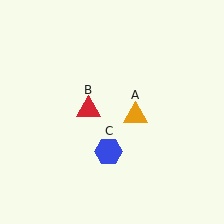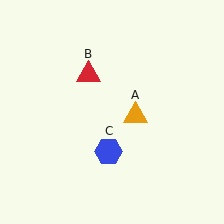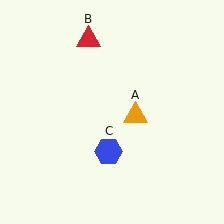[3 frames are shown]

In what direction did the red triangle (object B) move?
The red triangle (object B) moved up.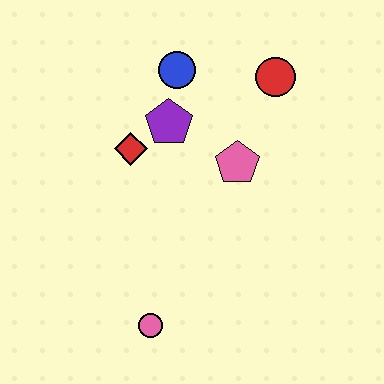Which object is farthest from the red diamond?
The pink circle is farthest from the red diamond.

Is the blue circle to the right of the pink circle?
Yes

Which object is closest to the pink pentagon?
The purple pentagon is closest to the pink pentagon.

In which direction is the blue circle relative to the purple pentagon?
The blue circle is above the purple pentagon.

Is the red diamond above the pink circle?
Yes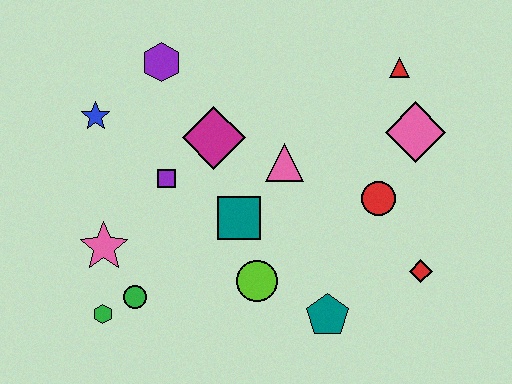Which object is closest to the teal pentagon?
The lime circle is closest to the teal pentagon.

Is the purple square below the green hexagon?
No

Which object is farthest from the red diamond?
The blue star is farthest from the red diamond.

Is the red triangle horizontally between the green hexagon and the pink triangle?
No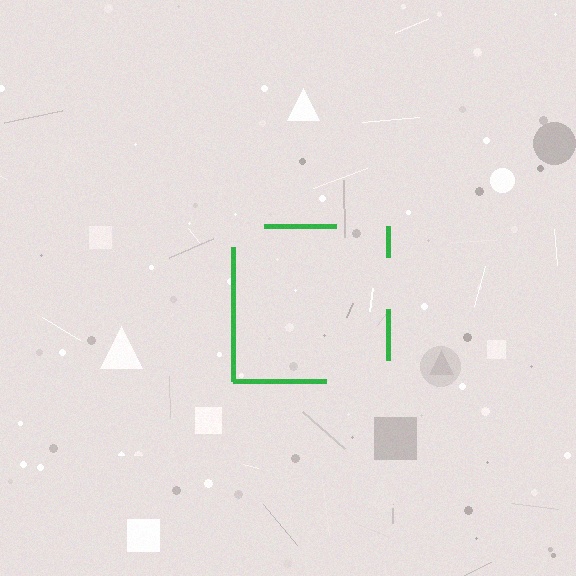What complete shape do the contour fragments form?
The contour fragments form a square.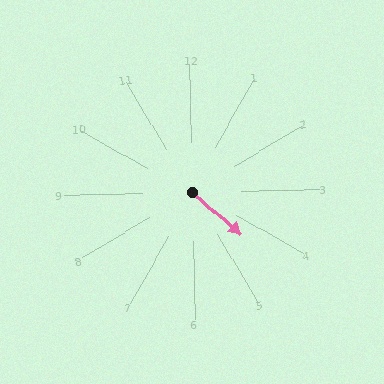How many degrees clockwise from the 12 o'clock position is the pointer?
Approximately 132 degrees.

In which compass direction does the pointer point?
Southeast.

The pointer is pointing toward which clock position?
Roughly 4 o'clock.